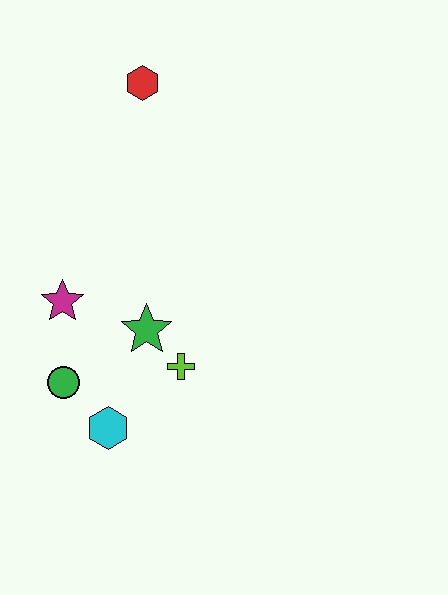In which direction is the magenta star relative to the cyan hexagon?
The magenta star is above the cyan hexagon.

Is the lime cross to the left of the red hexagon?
No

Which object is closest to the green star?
The lime cross is closest to the green star.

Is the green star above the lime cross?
Yes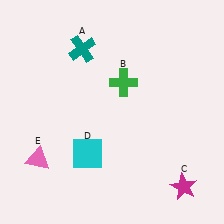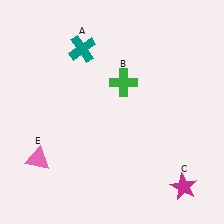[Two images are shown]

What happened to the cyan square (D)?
The cyan square (D) was removed in Image 2. It was in the bottom-left area of Image 1.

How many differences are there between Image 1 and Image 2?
There is 1 difference between the two images.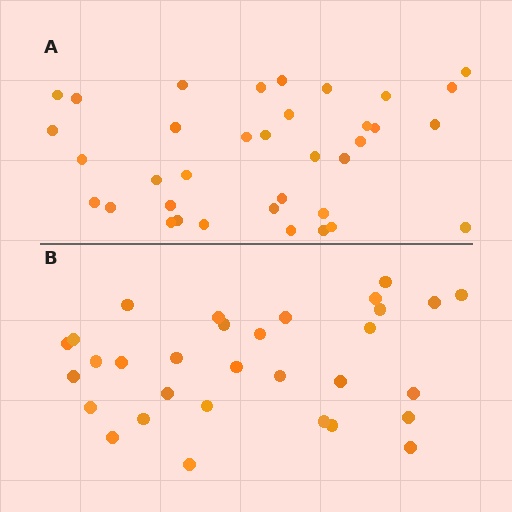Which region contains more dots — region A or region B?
Region A (the top region) has more dots.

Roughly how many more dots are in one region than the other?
Region A has about 5 more dots than region B.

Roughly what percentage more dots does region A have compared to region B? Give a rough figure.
About 15% more.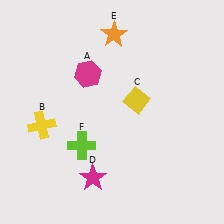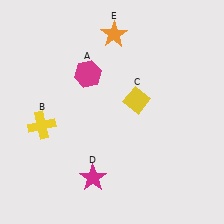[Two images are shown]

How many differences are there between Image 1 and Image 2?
There is 1 difference between the two images.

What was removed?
The lime cross (F) was removed in Image 2.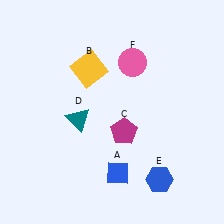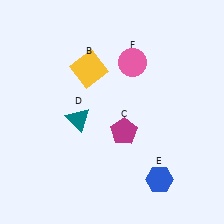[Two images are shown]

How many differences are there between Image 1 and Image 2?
There is 1 difference between the two images.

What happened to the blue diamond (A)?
The blue diamond (A) was removed in Image 2. It was in the bottom-right area of Image 1.